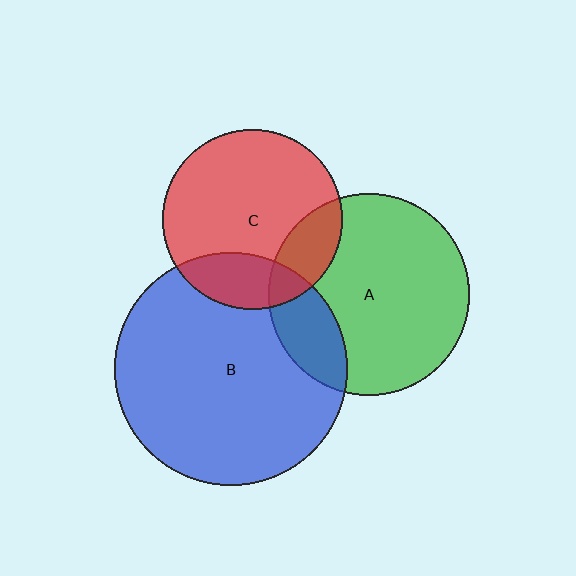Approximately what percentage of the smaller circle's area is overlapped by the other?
Approximately 20%.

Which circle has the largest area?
Circle B (blue).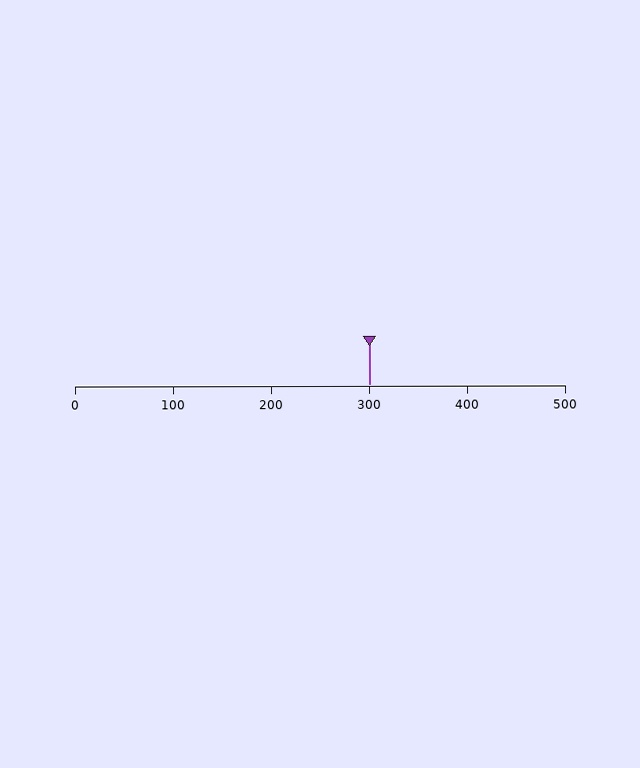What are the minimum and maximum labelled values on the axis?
The axis runs from 0 to 500.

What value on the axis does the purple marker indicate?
The marker indicates approximately 300.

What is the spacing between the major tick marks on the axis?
The major ticks are spaced 100 apart.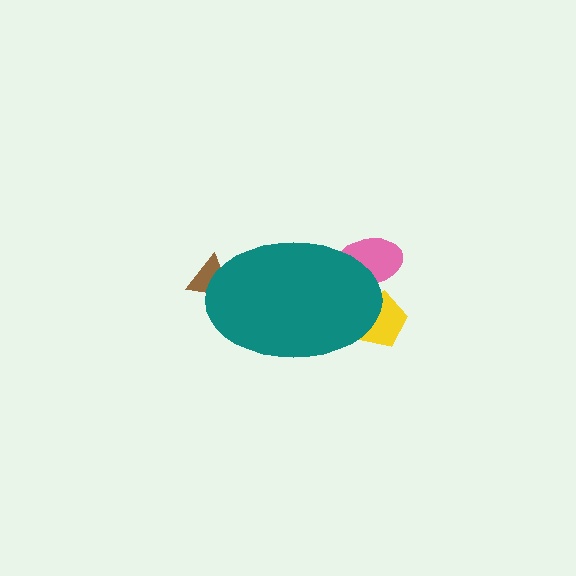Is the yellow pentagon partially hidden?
Yes, the yellow pentagon is partially hidden behind the teal ellipse.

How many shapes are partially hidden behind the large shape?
3 shapes are partially hidden.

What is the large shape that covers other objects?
A teal ellipse.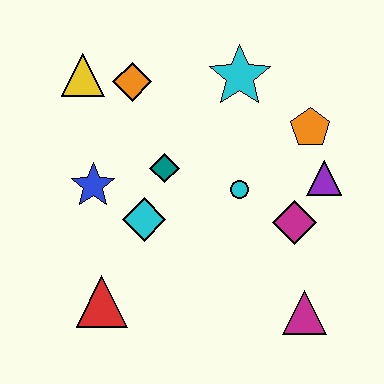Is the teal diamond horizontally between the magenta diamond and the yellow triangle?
Yes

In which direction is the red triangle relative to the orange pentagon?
The red triangle is to the left of the orange pentagon.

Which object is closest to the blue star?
The cyan diamond is closest to the blue star.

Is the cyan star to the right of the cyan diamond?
Yes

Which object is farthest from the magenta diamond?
The yellow triangle is farthest from the magenta diamond.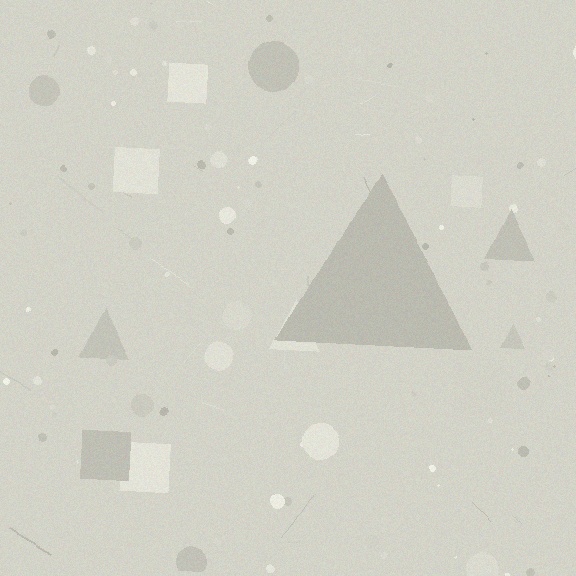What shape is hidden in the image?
A triangle is hidden in the image.